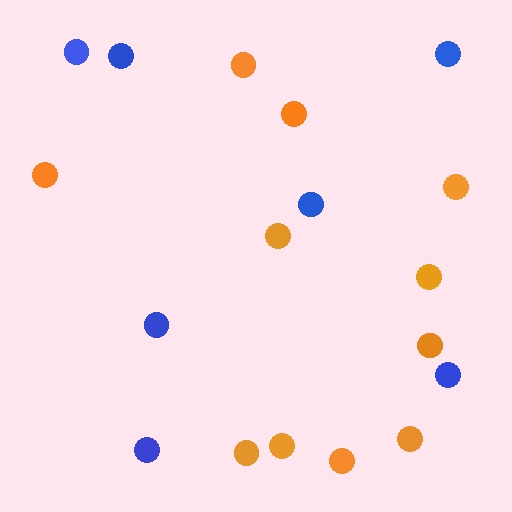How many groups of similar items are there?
There are 2 groups: one group of orange circles (11) and one group of blue circles (7).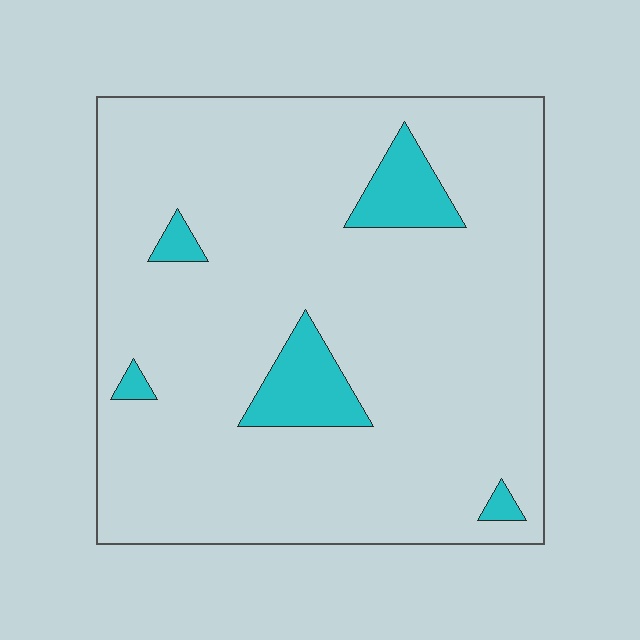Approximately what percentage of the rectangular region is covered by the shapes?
Approximately 10%.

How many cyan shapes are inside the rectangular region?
5.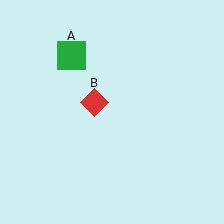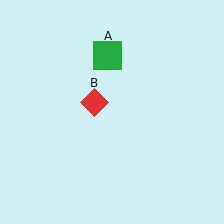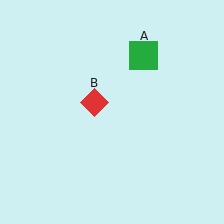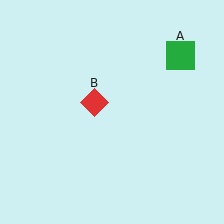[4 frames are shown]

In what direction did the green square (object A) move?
The green square (object A) moved right.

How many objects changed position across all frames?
1 object changed position: green square (object A).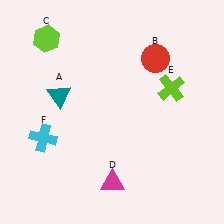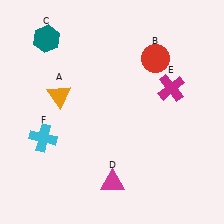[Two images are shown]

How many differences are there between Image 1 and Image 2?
There are 3 differences between the two images.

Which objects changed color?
A changed from teal to orange. C changed from lime to teal. E changed from lime to magenta.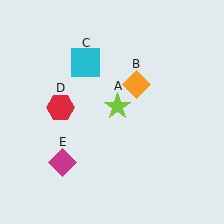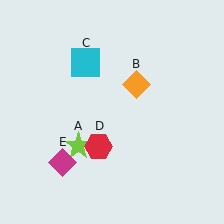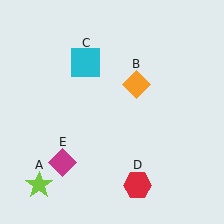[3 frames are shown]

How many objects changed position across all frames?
2 objects changed position: lime star (object A), red hexagon (object D).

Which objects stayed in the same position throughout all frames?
Orange diamond (object B) and cyan square (object C) and magenta diamond (object E) remained stationary.